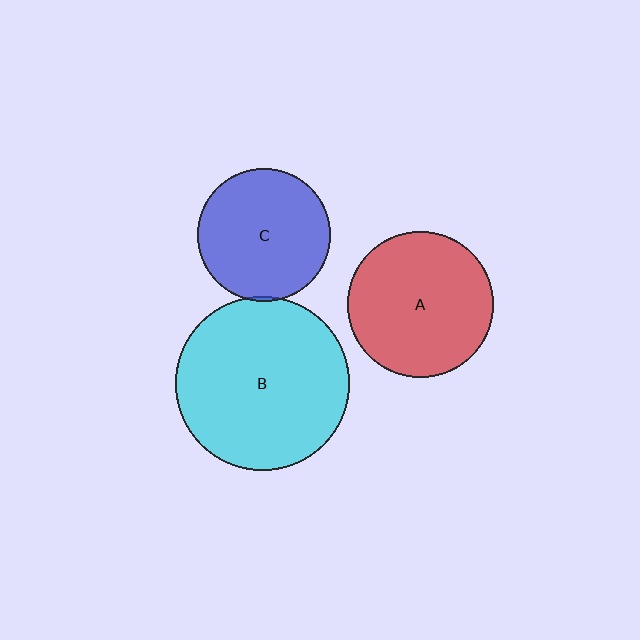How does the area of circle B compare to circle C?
Approximately 1.7 times.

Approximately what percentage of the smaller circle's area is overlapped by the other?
Approximately 5%.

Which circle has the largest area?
Circle B (cyan).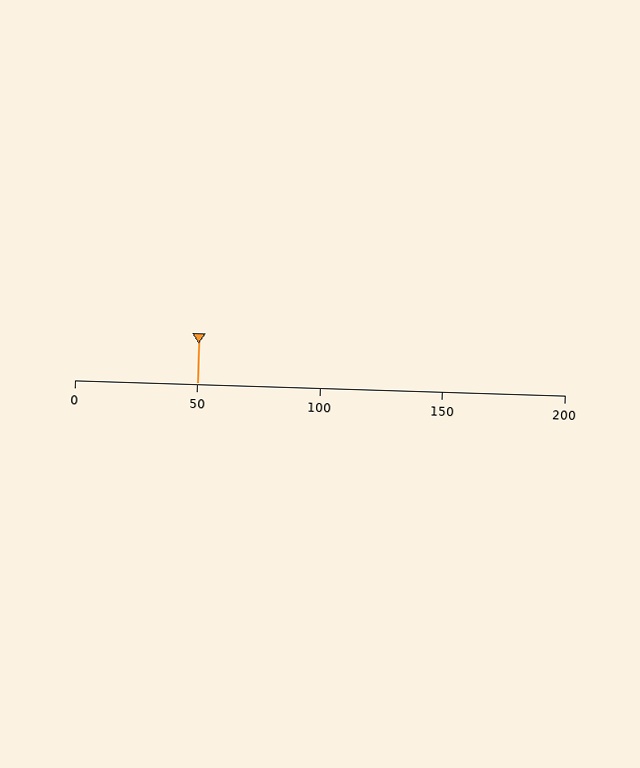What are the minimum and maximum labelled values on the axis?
The axis runs from 0 to 200.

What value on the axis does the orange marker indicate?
The marker indicates approximately 50.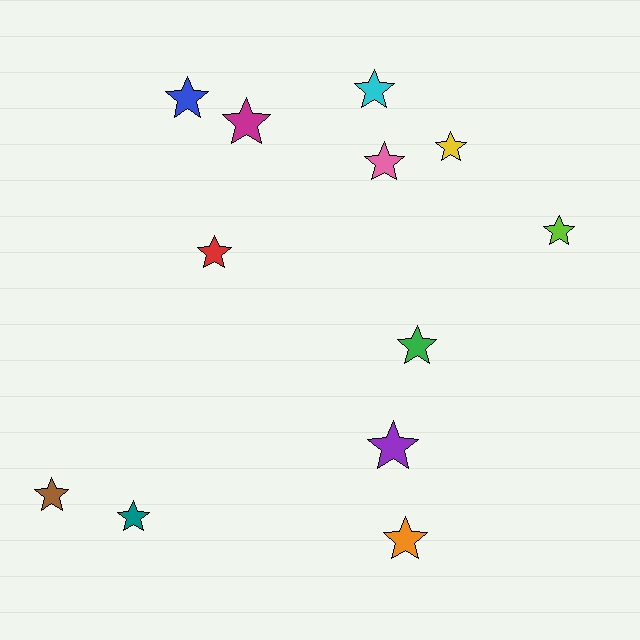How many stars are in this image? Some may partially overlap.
There are 12 stars.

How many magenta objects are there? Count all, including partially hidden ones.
There is 1 magenta object.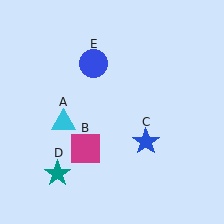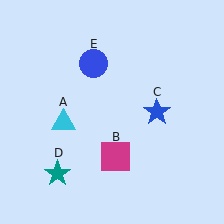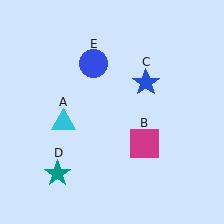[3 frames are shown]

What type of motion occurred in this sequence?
The magenta square (object B), blue star (object C) rotated counterclockwise around the center of the scene.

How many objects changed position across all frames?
2 objects changed position: magenta square (object B), blue star (object C).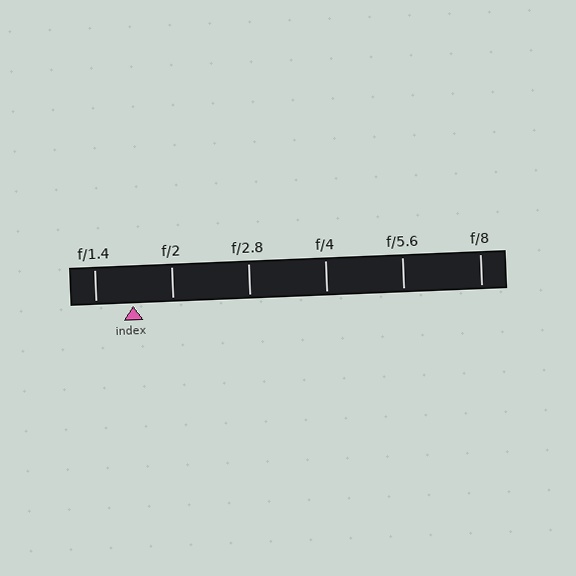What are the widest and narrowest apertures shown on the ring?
The widest aperture shown is f/1.4 and the narrowest is f/8.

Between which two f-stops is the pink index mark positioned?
The index mark is between f/1.4 and f/2.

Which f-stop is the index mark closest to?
The index mark is closest to f/1.4.